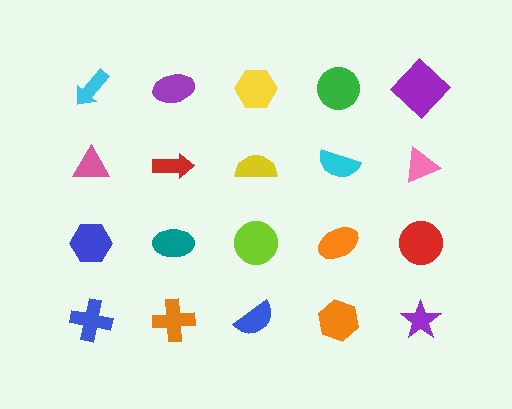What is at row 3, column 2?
A teal ellipse.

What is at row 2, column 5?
A pink triangle.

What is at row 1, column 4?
A green circle.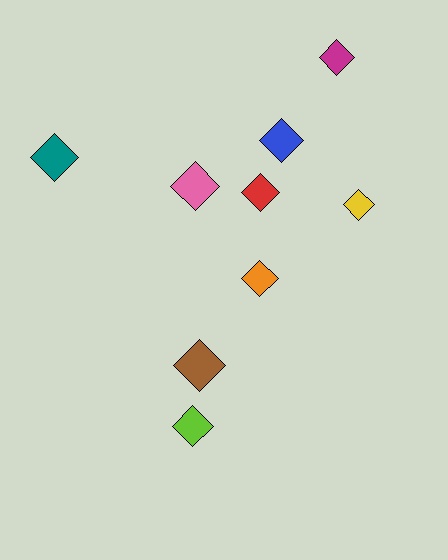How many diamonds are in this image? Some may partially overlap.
There are 9 diamonds.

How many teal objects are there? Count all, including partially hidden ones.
There is 1 teal object.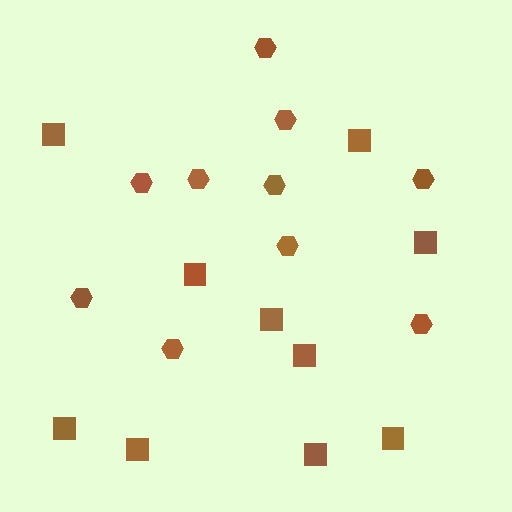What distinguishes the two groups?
There are 2 groups: one group of squares (10) and one group of hexagons (10).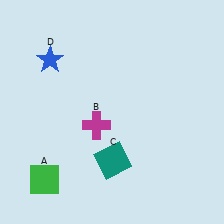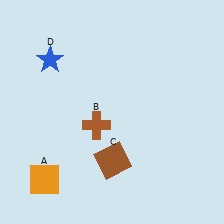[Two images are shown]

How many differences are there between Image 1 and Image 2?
There are 3 differences between the two images.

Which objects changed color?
A changed from green to orange. B changed from magenta to brown. C changed from teal to brown.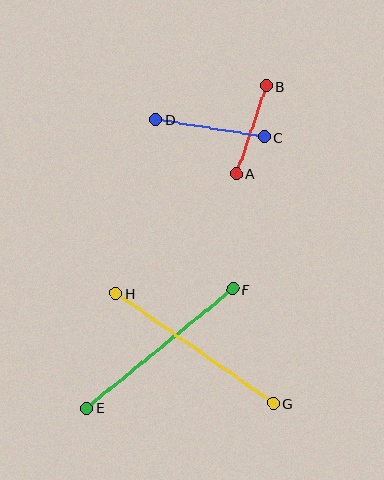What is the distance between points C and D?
The distance is approximately 111 pixels.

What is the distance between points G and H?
The distance is approximately 192 pixels.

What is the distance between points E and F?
The distance is approximately 188 pixels.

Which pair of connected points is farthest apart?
Points G and H are farthest apart.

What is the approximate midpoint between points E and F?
The midpoint is at approximately (159, 349) pixels.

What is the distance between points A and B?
The distance is approximately 93 pixels.